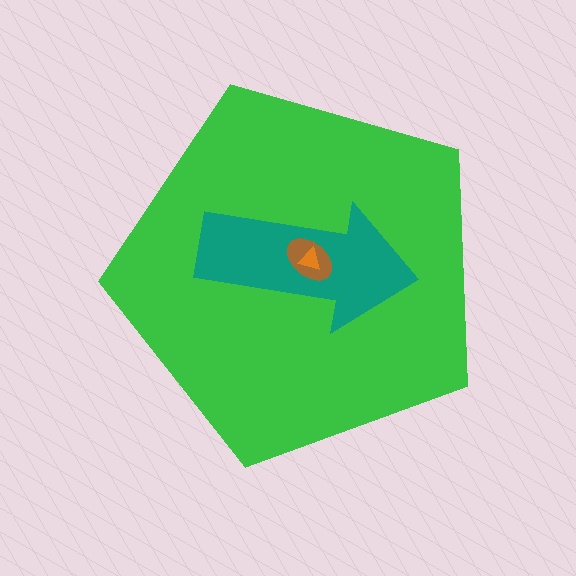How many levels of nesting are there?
4.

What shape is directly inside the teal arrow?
The brown ellipse.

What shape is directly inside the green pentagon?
The teal arrow.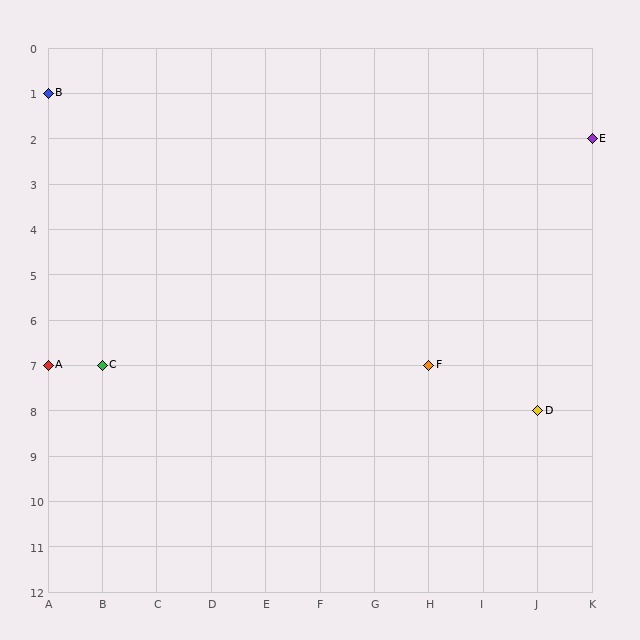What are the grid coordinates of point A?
Point A is at grid coordinates (A, 7).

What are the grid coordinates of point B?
Point B is at grid coordinates (A, 1).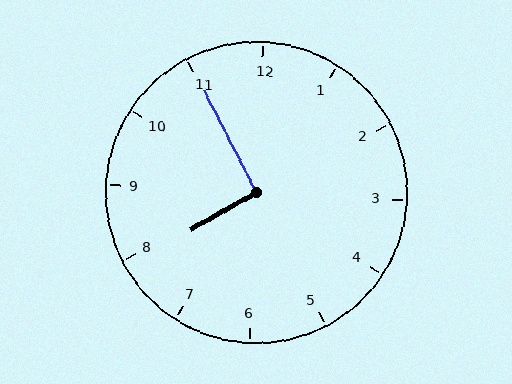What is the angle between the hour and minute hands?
Approximately 92 degrees.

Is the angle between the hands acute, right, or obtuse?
It is right.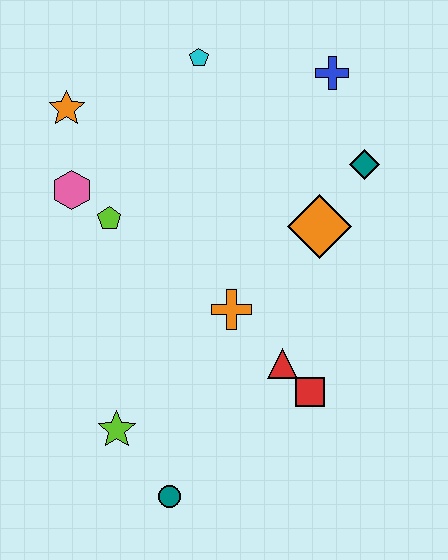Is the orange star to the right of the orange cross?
No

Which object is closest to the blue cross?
The teal diamond is closest to the blue cross.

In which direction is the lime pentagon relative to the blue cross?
The lime pentagon is to the left of the blue cross.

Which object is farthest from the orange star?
The teal circle is farthest from the orange star.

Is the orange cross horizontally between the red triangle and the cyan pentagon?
Yes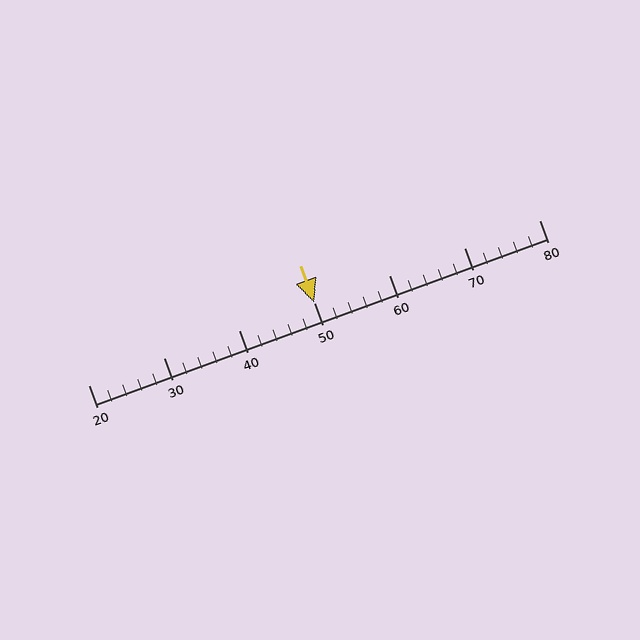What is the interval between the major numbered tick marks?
The major tick marks are spaced 10 units apart.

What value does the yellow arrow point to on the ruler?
The yellow arrow points to approximately 50.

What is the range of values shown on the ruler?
The ruler shows values from 20 to 80.